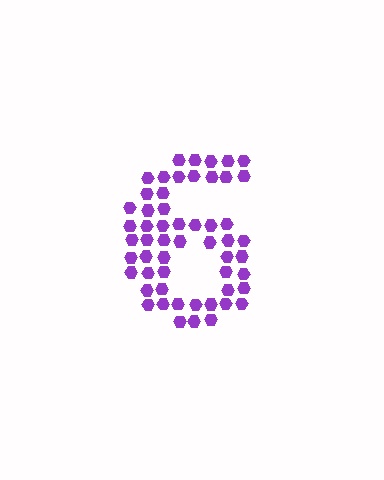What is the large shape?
The large shape is the digit 6.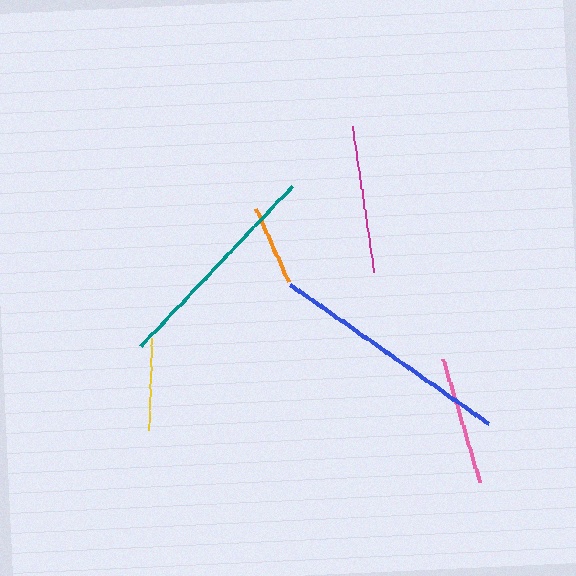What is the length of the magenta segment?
The magenta segment is approximately 148 pixels long.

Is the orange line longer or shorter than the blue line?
The blue line is longer than the orange line.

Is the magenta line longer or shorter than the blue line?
The blue line is longer than the magenta line.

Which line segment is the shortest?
The orange line is the shortest at approximately 80 pixels.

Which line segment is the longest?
The blue line is the longest at approximately 242 pixels.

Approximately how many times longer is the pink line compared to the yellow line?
The pink line is approximately 1.4 times the length of the yellow line.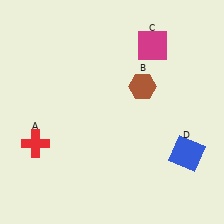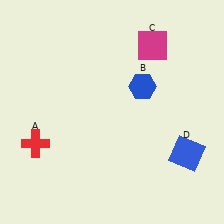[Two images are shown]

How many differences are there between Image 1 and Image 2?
There is 1 difference between the two images.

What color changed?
The hexagon (B) changed from brown in Image 1 to blue in Image 2.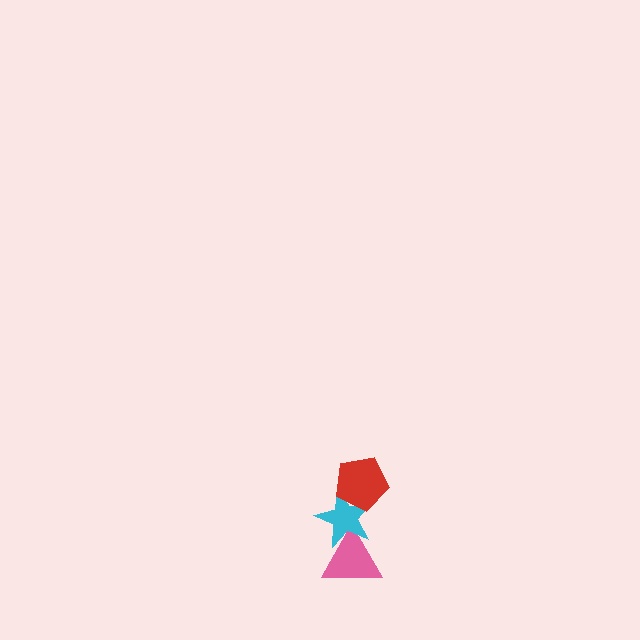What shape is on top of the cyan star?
The red pentagon is on top of the cyan star.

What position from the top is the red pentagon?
The red pentagon is 1st from the top.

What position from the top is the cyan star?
The cyan star is 2nd from the top.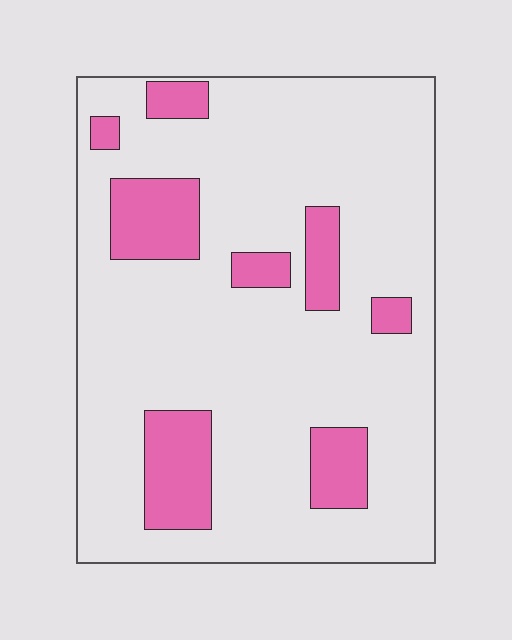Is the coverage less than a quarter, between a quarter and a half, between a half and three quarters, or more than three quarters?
Less than a quarter.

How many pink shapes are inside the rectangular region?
8.